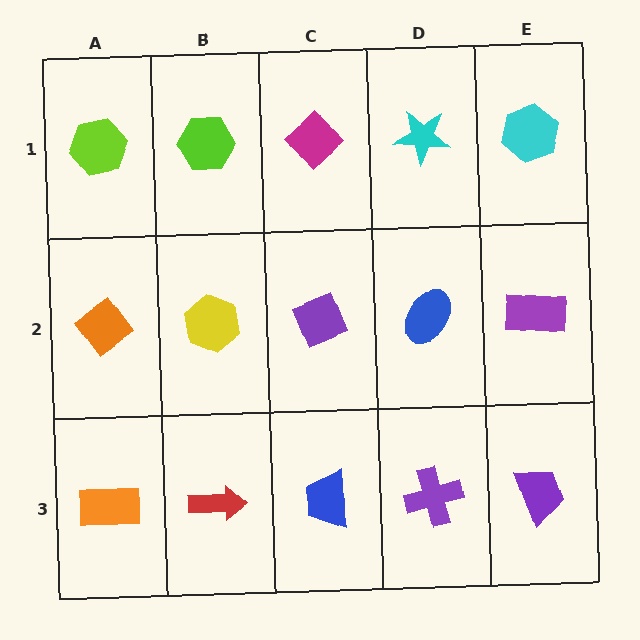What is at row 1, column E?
A cyan hexagon.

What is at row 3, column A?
An orange rectangle.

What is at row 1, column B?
A lime hexagon.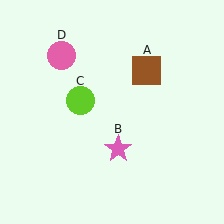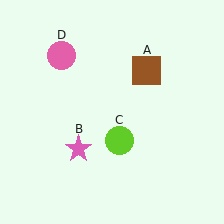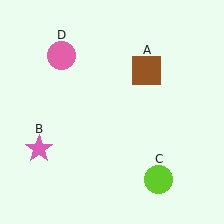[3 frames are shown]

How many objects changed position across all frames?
2 objects changed position: pink star (object B), lime circle (object C).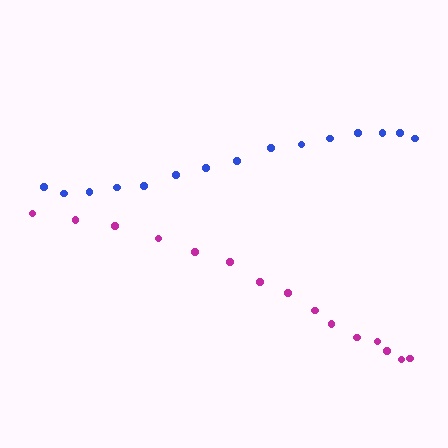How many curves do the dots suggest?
There are 2 distinct paths.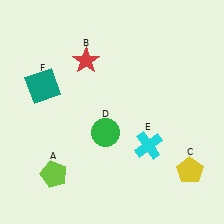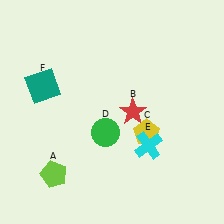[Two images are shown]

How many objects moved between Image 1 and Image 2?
2 objects moved between the two images.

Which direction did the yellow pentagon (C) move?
The yellow pentagon (C) moved left.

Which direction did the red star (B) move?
The red star (B) moved down.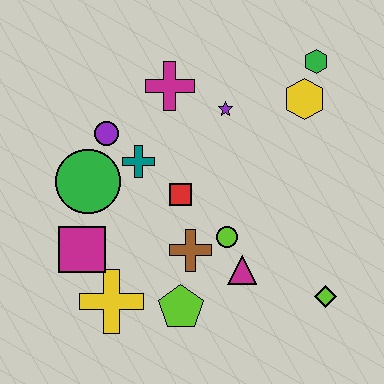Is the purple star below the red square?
No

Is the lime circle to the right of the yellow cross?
Yes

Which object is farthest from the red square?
The green hexagon is farthest from the red square.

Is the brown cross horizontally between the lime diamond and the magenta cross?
Yes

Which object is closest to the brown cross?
The lime circle is closest to the brown cross.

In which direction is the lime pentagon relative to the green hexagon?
The lime pentagon is below the green hexagon.